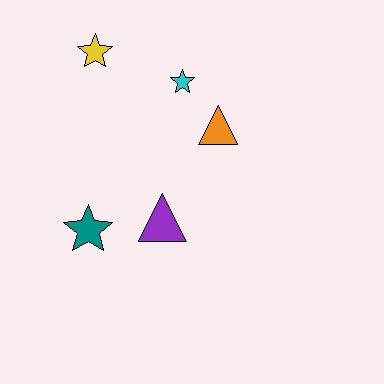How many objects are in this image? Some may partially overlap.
There are 5 objects.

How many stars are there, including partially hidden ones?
There are 3 stars.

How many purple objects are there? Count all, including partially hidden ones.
There is 1 purple object.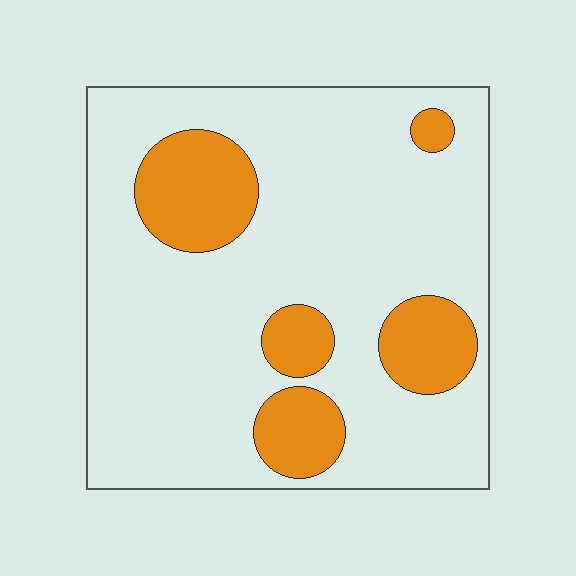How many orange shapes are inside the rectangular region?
5.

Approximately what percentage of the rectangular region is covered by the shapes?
Approximately 20%.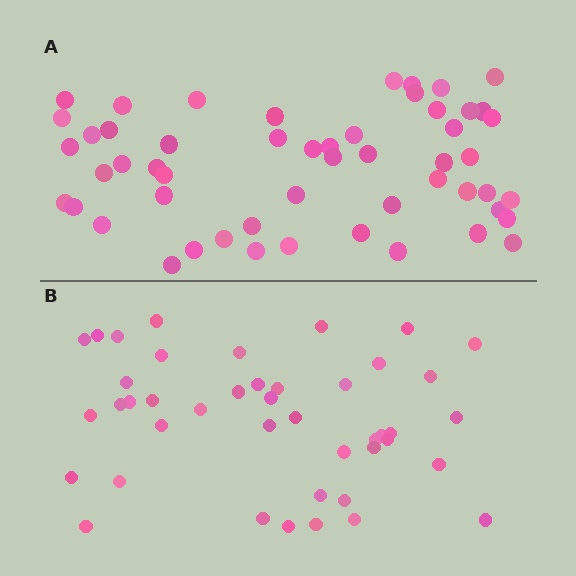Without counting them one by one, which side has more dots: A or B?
Region A (the top region) has more dots.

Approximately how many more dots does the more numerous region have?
Region A has roughly 10 or so more dots than region B.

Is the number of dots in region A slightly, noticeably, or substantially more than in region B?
Region A has only slightly more — the two regions are fairly close. The ratio is roughly 1.2 to 1.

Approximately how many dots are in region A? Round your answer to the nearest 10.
About 50 dots. (The exact count is 53, which rounds to 50.)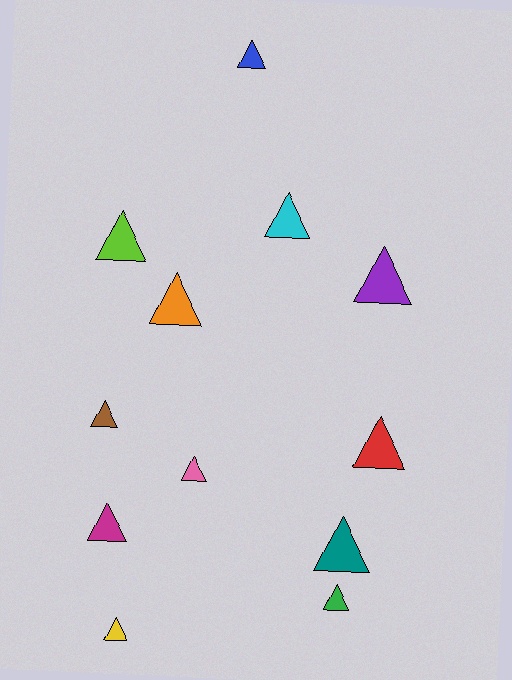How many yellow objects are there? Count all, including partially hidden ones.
There is 1 yellow object.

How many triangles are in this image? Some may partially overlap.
There are 12 triangles.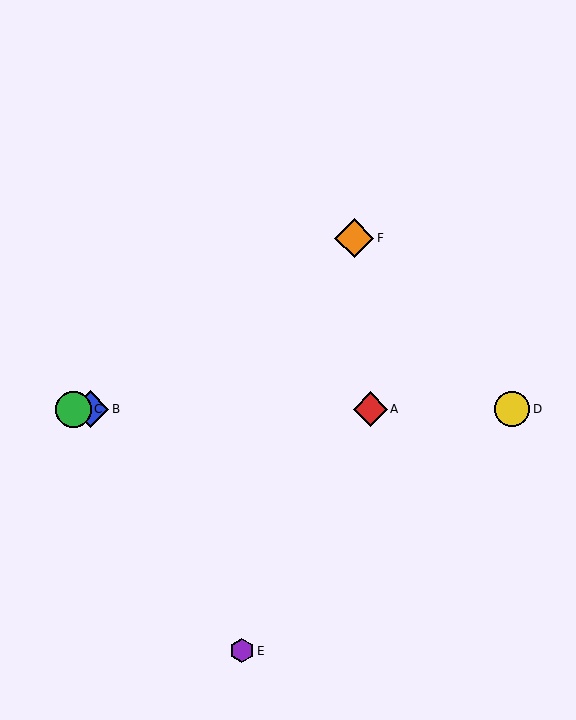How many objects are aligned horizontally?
4 objects (A, B, C, D) are aligned horizontally.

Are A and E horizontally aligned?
No, A is at y≈409 and E is at y≈651.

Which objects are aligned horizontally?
Objects A, B, C, D are aligned horizontally.